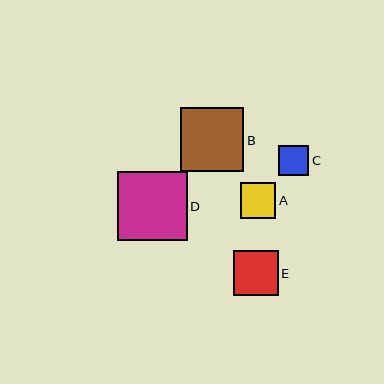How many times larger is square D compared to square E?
Square D is approximately 1.6 times the size of square E.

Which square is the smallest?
Square C is the smallest with a size of approximately 30 pixels.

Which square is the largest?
Square D is the largest with a size of approximately 70 pixels.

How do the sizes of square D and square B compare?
Square D and square B are approximately the same size.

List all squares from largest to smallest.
From largest to smallest: D, B, E, A, C.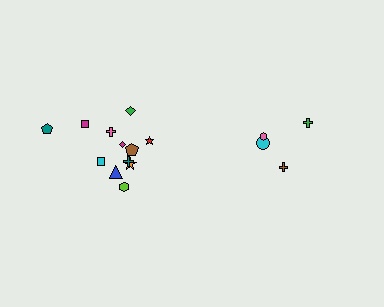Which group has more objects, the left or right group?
The left group.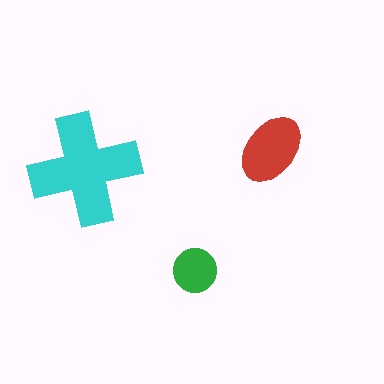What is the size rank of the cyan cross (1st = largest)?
1st.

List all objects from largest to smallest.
The cyan cross, the red ellipse, the green circle.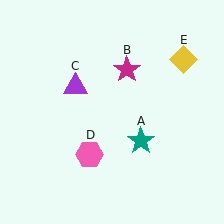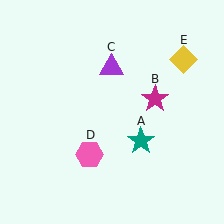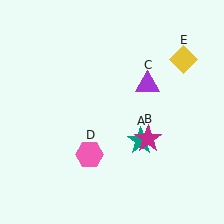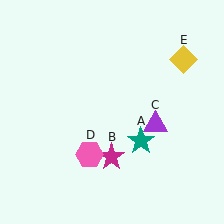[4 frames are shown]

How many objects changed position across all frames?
2 objects changed position: magenta star (object B), purple triangle (object C).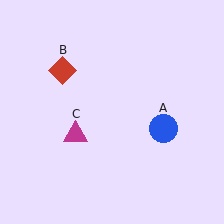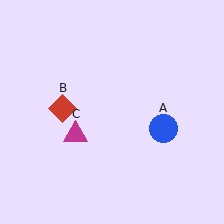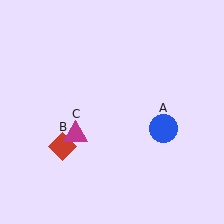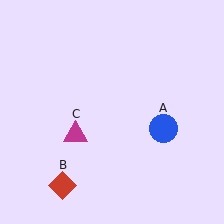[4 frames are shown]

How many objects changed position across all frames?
1 object changed position: red diamond (object B).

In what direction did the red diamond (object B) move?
The red diamond (object B) moved down.